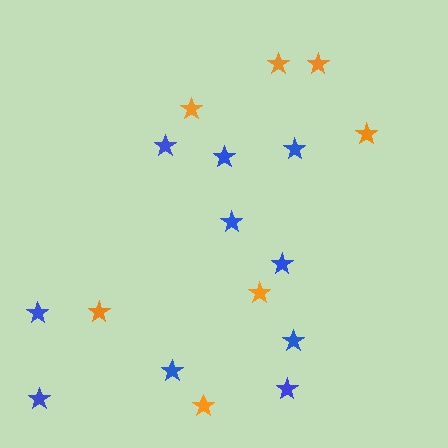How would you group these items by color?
There are 2 groups: one group of orange stars (7) and one group of blue stars (10).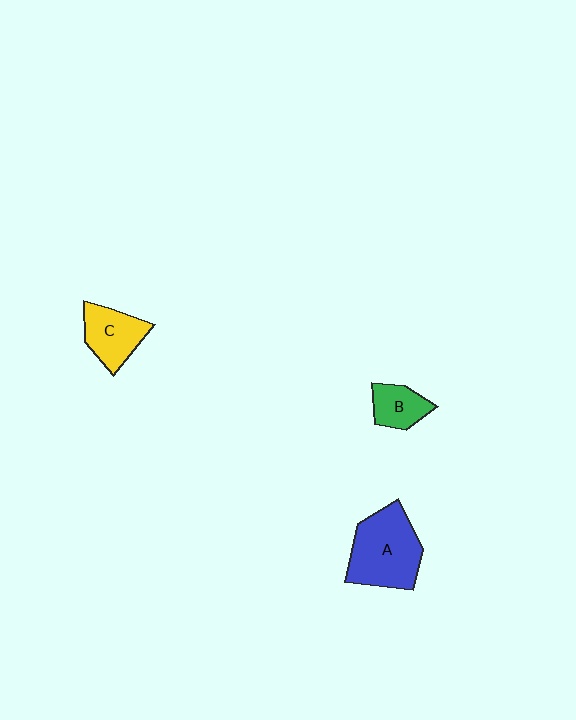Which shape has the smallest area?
Shape B (green).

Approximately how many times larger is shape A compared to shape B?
Approximately 2.3 times.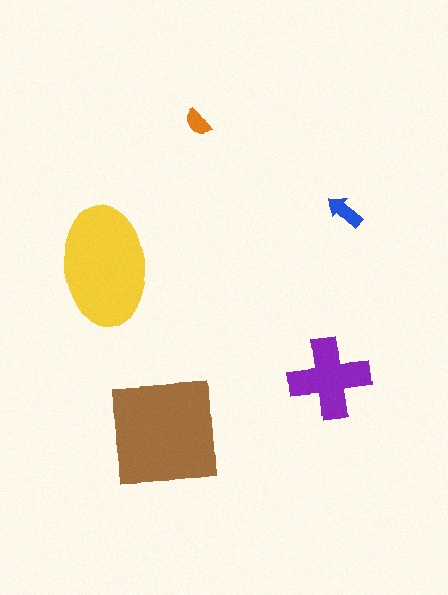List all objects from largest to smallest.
The brown square, the yellow ellipse, the purple cross, the blue arrow, the orange semicircle.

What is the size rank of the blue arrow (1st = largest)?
4th.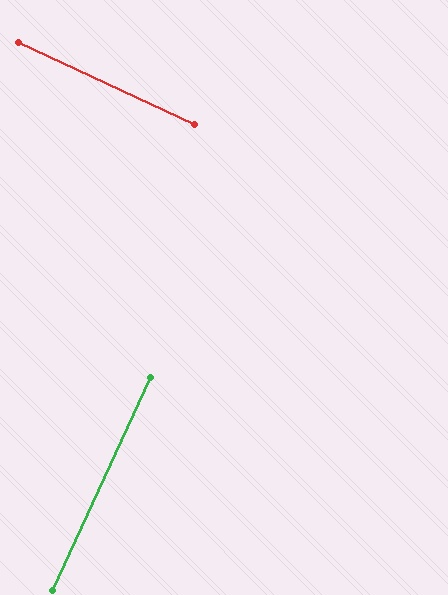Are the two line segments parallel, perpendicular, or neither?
Perpendicular — they meet at approximately 90°.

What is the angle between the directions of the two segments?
Approximately 90 degrees.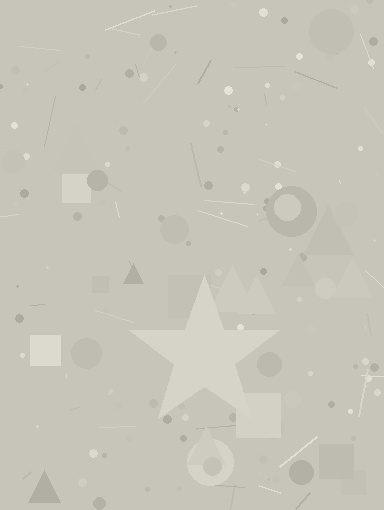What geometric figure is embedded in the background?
A star is embedded in the background.